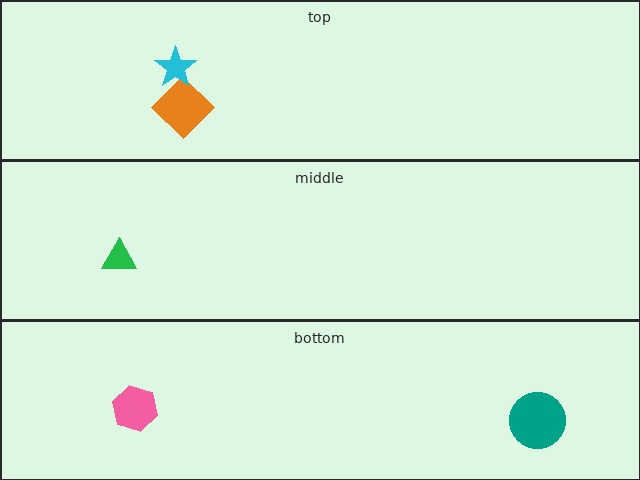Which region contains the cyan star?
The top region.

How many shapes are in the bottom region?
2.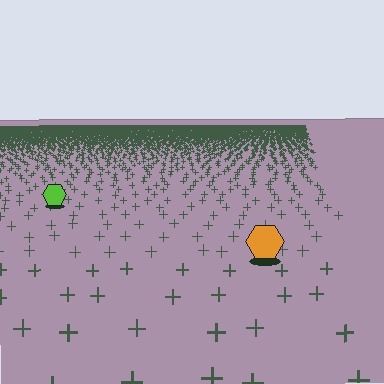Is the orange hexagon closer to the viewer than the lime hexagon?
Yes. The orange hexagon is closer — you can tell from the texture gradient: the ground texture is coarser near it.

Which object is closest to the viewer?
The orange hexagon is closest. The texture marks near it are larger and more spread out.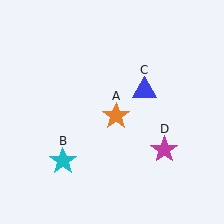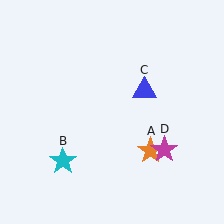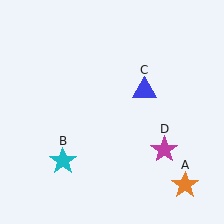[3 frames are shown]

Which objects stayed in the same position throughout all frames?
Cyan star (object B) and blue triangle (object C) and magenta star (object D) remained stationary.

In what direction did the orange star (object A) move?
The orange star (object A) moved down and to the right.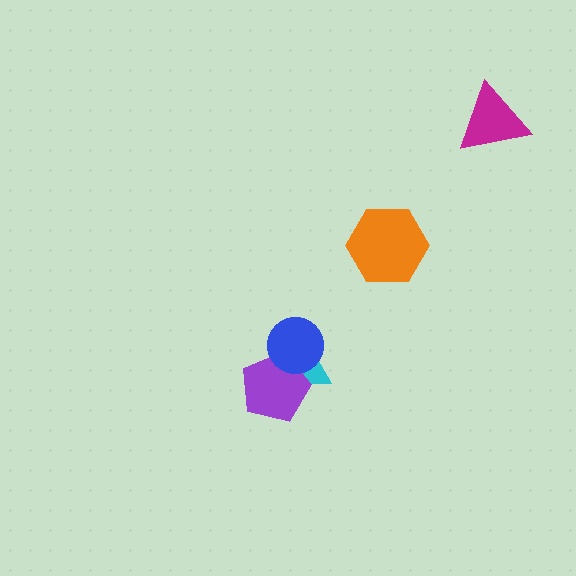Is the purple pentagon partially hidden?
Yes, it is partially covered by another shape.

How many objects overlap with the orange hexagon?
0 objects overlap with the orange hexagon.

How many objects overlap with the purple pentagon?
2 objects overlap with the purple pentagon.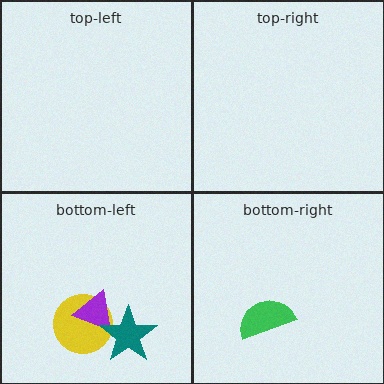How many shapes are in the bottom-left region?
3.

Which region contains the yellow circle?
The bottom-left region.